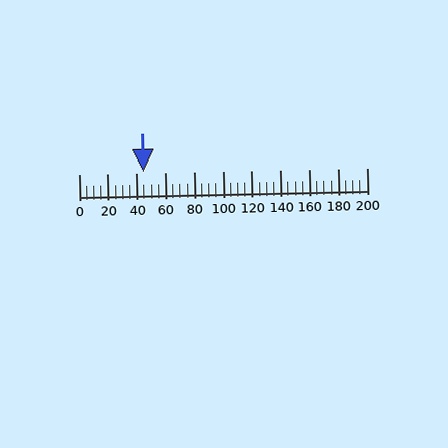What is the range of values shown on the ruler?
The ruler shows values from 0 to 200.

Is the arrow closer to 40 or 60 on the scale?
The arrow is closer to 40.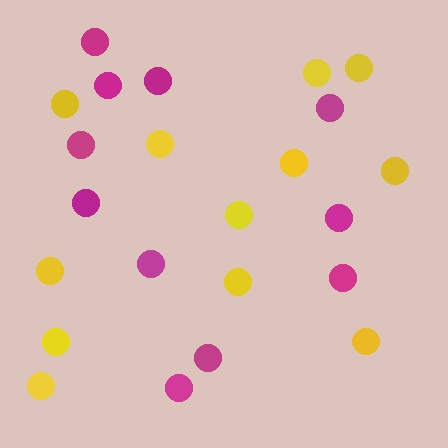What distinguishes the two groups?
There are 2 groups: one group of magenta circles (11) and one group of yellow circles (12).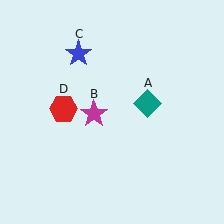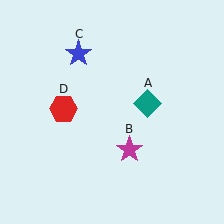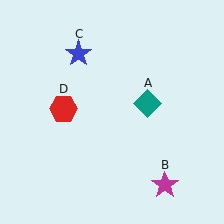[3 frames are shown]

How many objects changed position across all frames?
1 object changed position: magenta star (object B).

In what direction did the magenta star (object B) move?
The magenta star (object B) moved down and to the right.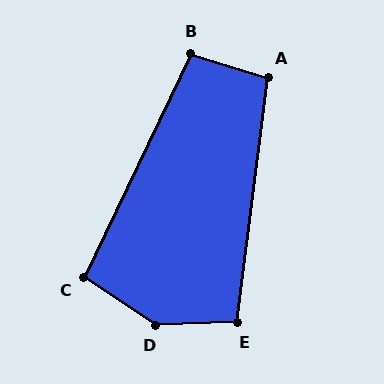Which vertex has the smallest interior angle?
C, at approximately 98 degrees.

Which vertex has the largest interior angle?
D, at approximately 145 degrees.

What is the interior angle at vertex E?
Approximately 99 degrees (obtuse).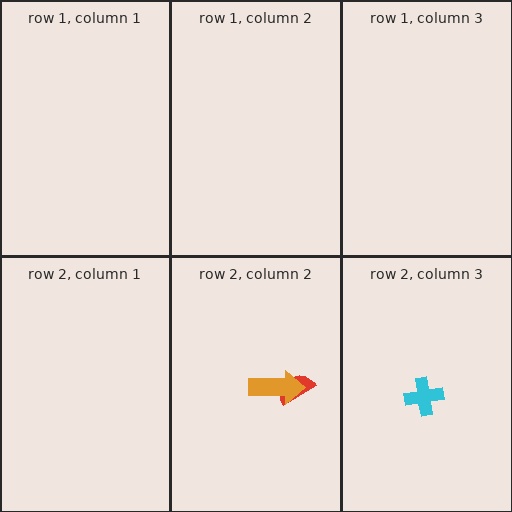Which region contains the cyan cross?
The row 2, column 3 region.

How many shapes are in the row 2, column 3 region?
1.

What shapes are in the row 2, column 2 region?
The red semicircle, the orange arrow.